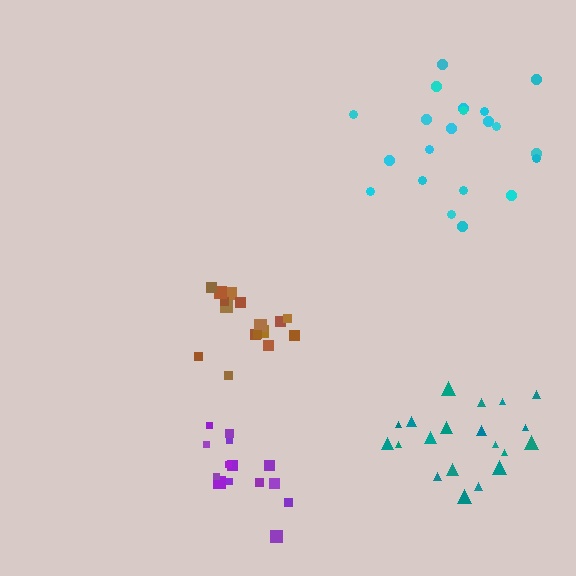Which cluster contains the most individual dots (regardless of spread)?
Cyan (21).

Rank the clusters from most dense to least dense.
brown, purple, teal, cyan.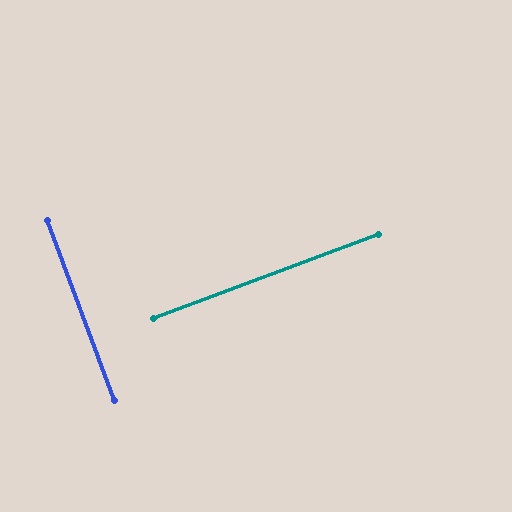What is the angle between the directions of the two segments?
Approximately 90 degrees.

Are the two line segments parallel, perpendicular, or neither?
Perpendicular — they meet at approximately 90°.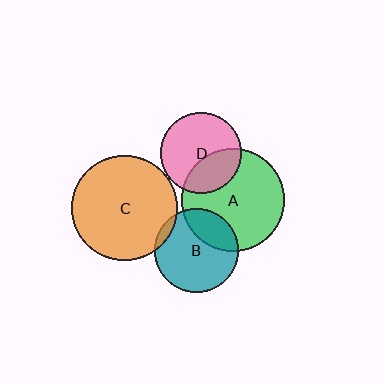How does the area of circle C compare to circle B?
Approximately 1.6 times.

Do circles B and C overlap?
Yes.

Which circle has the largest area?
Circle C (orange).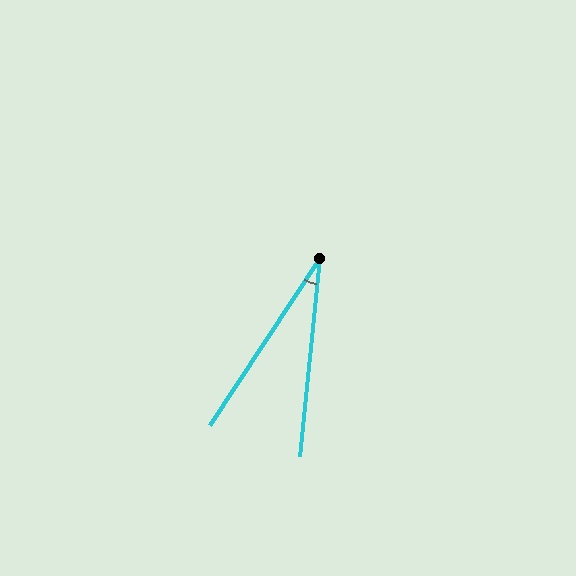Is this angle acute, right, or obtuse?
It is acute.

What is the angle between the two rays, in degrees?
Approximately 27 degrees.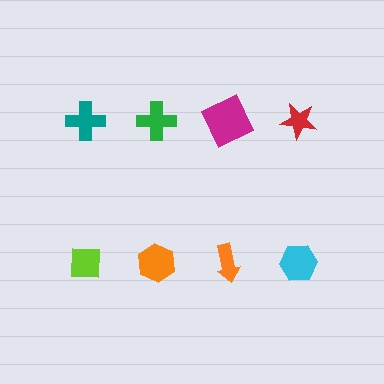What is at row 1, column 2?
A green cross.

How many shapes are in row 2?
4 shapes.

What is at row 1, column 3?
A magenta square.